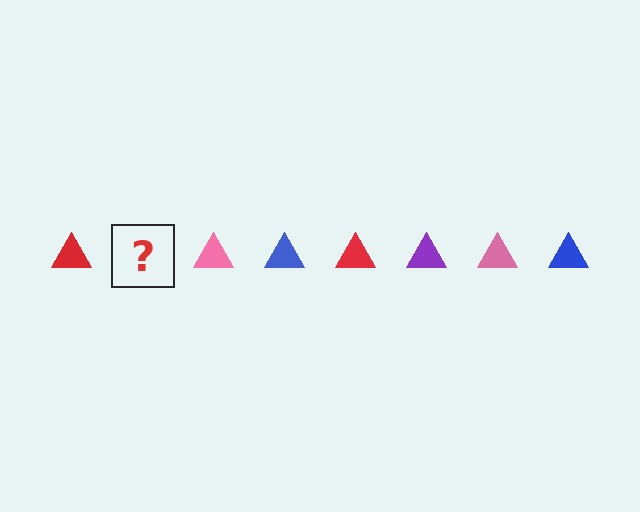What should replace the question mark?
The question mark should be replaced with a purple triangle.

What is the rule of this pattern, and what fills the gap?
The rule is that the pattern cycles through red, purple, pink, blue triangles. The gap should be filled with a purple triangle.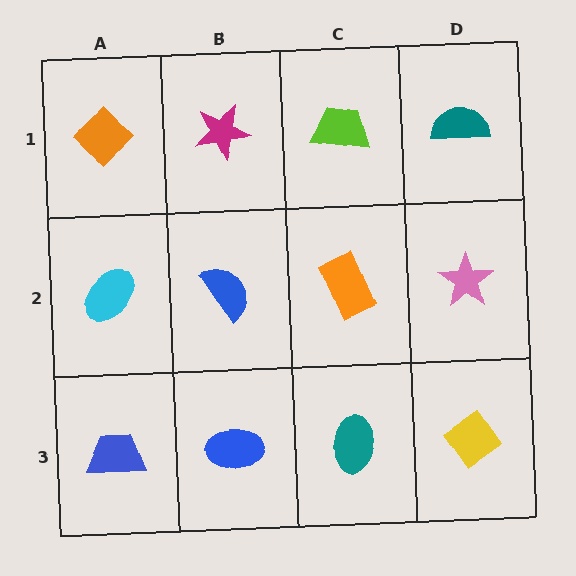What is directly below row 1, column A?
A cyan ellipse.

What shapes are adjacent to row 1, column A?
A cyan ellipse (row 2, column A), a magenta star (row 1, column B).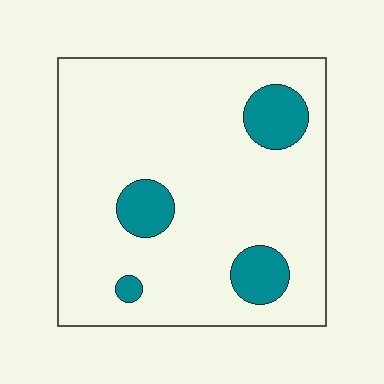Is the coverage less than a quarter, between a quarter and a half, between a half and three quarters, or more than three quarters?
Less than a quarter.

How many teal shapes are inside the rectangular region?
4.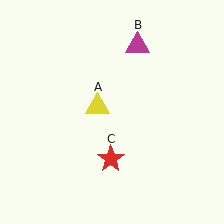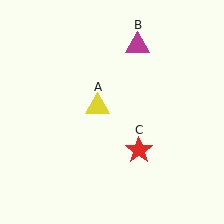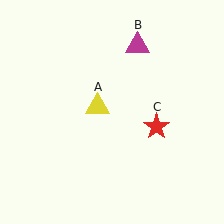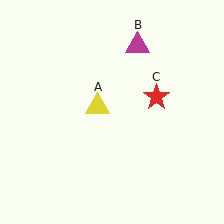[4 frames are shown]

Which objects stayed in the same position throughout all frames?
Yellow triangle (object A) and magenta triangle (object B) remained stationary.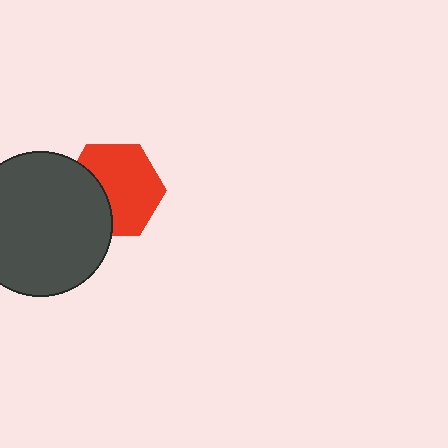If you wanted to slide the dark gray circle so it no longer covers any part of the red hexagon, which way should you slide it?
Slide it left — that is the most direct way to separate the two shapes.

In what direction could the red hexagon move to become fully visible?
The red hexagon could move right. That would shift it out from behind the dark gray circle entirely.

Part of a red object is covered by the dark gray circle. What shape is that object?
It is a hexagon.